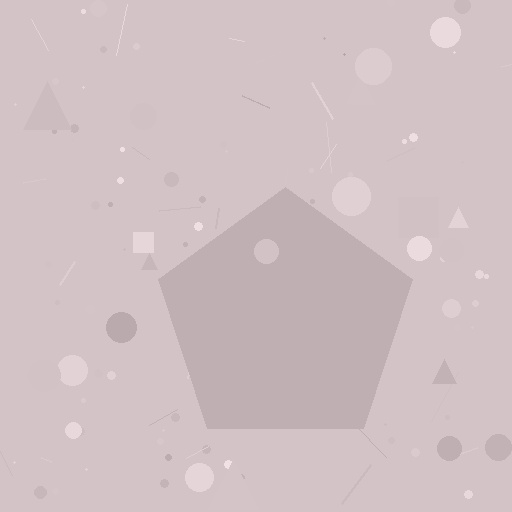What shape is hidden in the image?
A pentagon is hidden in the image.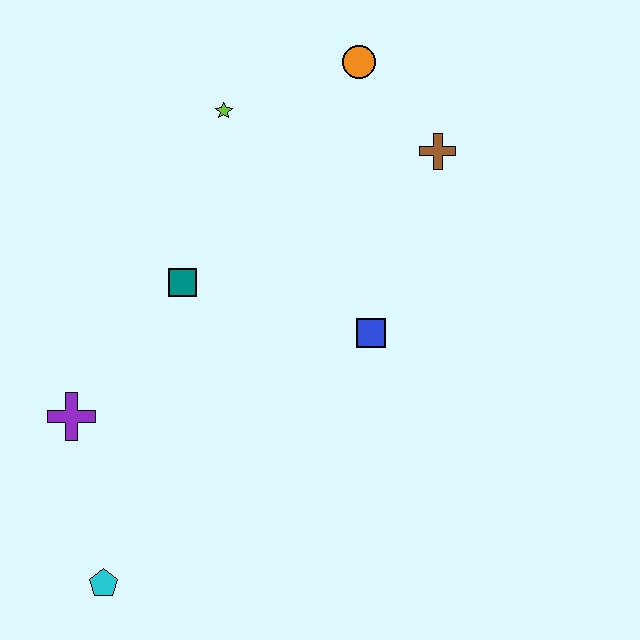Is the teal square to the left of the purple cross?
No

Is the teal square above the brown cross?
No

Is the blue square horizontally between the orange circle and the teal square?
No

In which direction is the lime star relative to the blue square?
The lime star is above the blue square.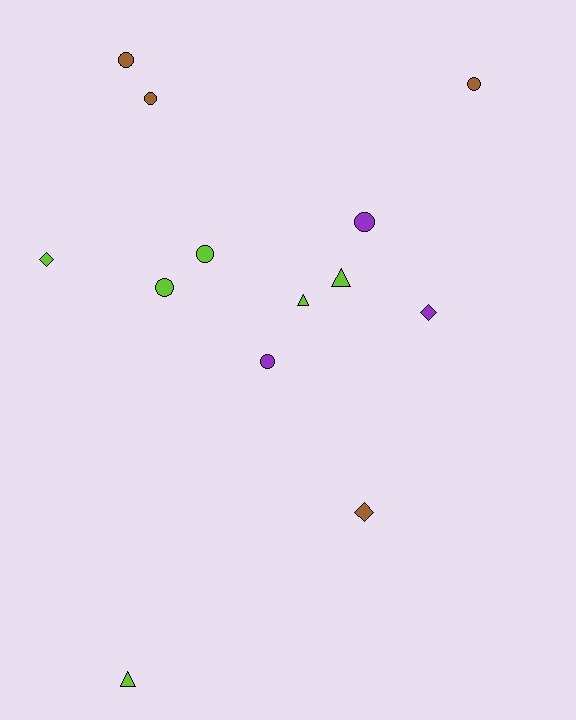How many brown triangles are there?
There are no brown triangles.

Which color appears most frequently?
Lime, with 6 objects.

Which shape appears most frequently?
Circle, with 7 objects.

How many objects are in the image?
There are 13 objects.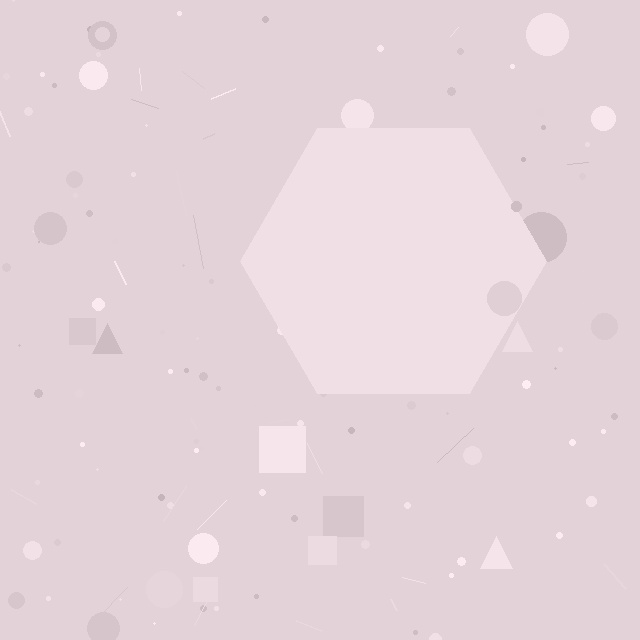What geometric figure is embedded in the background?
A hexagon is embedded in the background.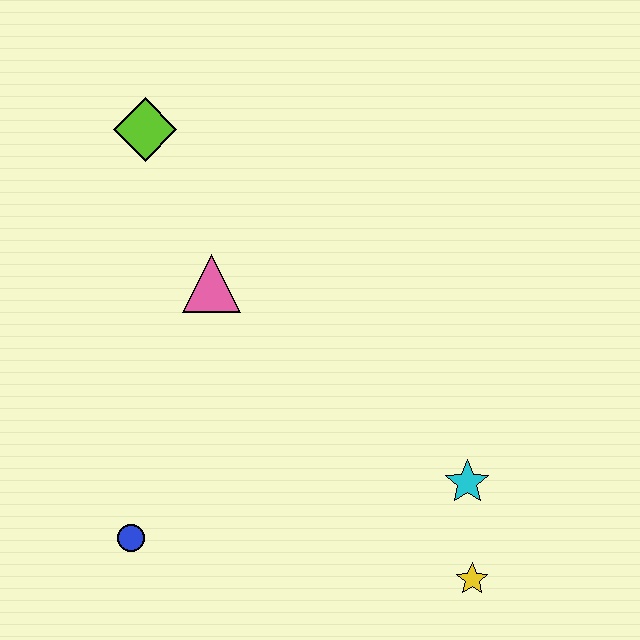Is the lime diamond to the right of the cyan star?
No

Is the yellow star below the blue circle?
Yes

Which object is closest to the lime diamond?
The pink triangle is closest to the lime diamond.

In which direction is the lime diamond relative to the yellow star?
The lime diamond is above the yellow star.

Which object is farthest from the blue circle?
The lime diamond is farthest from the blue circle.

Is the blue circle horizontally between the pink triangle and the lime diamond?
No